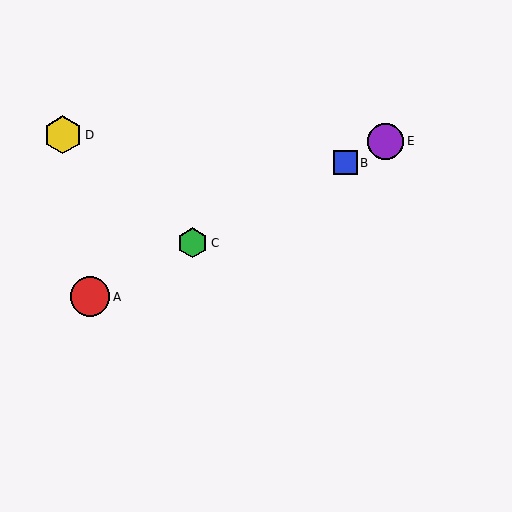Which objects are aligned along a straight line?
Objects A, B, C, E are aligned along a straight line.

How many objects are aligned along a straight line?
4 objects (A, B, C, E) are aligned along a straight line.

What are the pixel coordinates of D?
Object D is at (63, 135).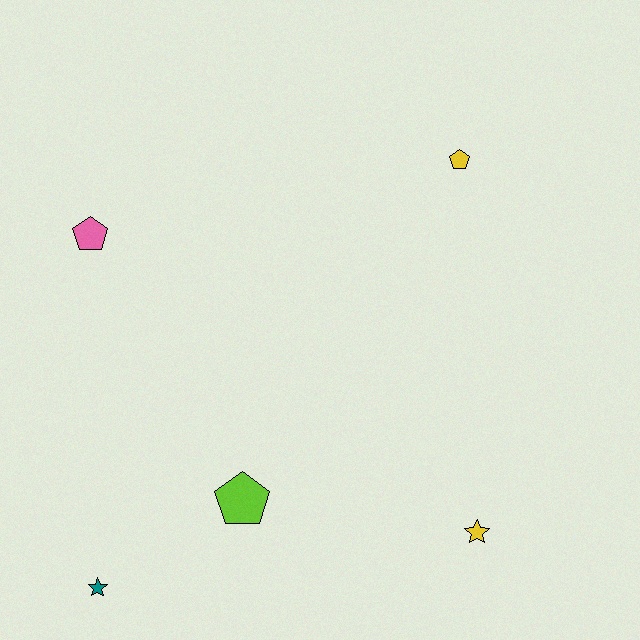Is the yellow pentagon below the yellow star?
No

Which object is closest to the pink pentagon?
The lime pentagon is closest to the pink pentagon.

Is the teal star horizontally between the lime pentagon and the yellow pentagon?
No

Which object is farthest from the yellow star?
The pink pentagon is farthest from the yellow star.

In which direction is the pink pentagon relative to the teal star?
The pink pentagon is above the teal star.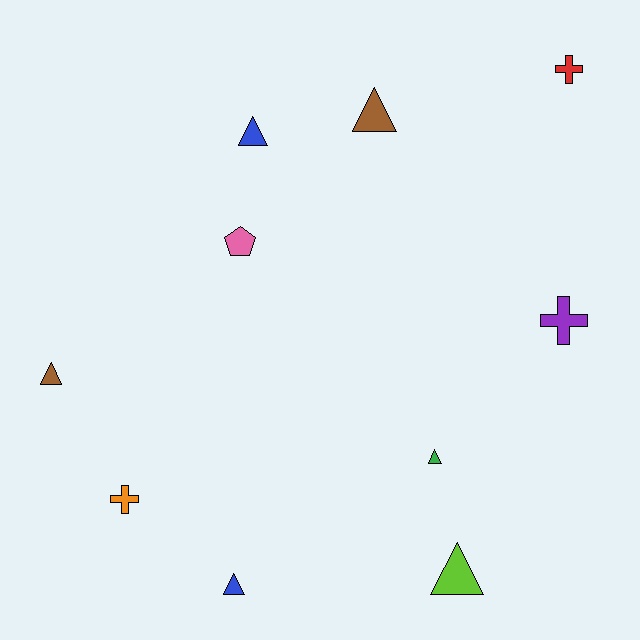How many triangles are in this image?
There are 6 triangles.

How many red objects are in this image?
There is 1 red object.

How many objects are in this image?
There are 10 objects.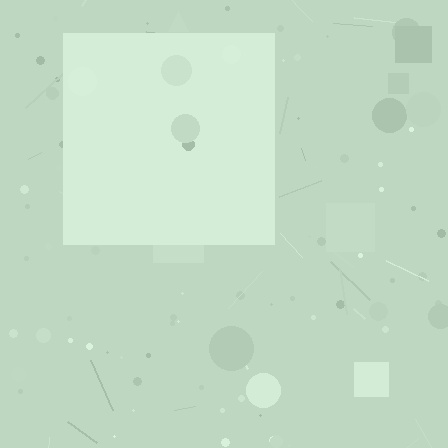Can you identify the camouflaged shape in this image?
The camouflaged shape is a square.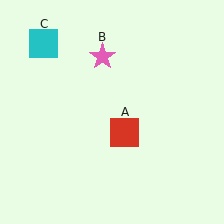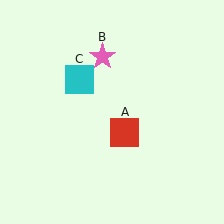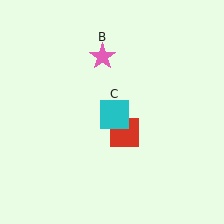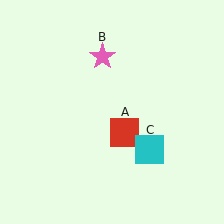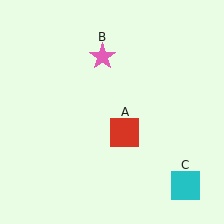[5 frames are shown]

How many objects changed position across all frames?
1 object changed position: cyan square (object C).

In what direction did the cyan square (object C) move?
The cyan square (object C) moved down and to the right.